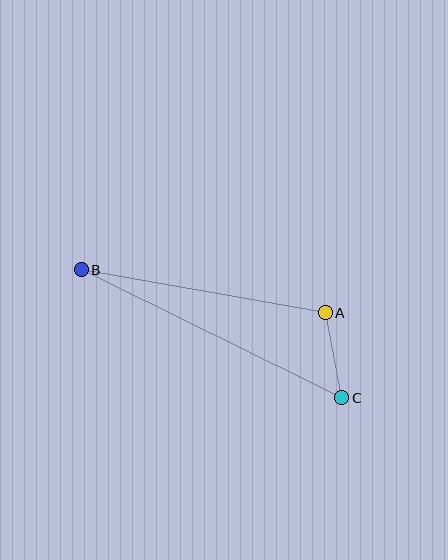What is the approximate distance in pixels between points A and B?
The distance between A and B is approximately 248 pixels.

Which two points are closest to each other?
Points A and C are closest to each other.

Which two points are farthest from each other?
Points B and C are farthest from each other.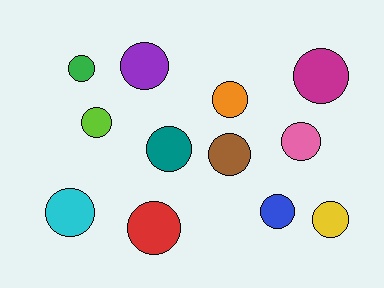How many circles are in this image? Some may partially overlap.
There are 12 circles.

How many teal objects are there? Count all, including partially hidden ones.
There is 1 teal object.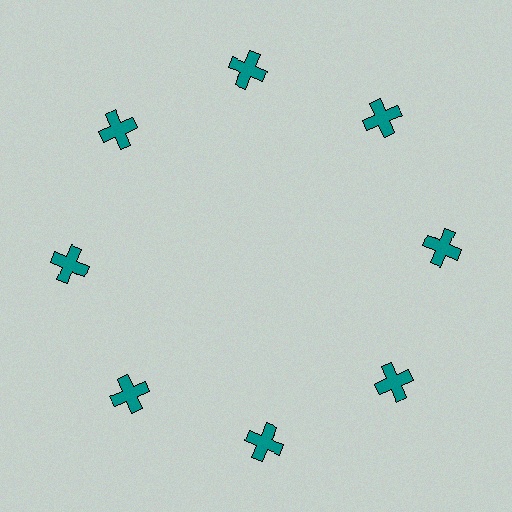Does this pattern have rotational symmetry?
Yes, this pattern has 8-fold rotational symmetry. It looks the same after rotating 45 degrees around the center.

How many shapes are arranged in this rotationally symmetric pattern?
There are 8 shapes, arranged in 8 groups of 1.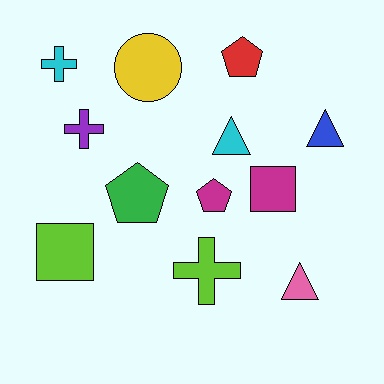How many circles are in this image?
There is 1 circle.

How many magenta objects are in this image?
There are 2 magenta objects.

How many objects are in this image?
There are 12 objects.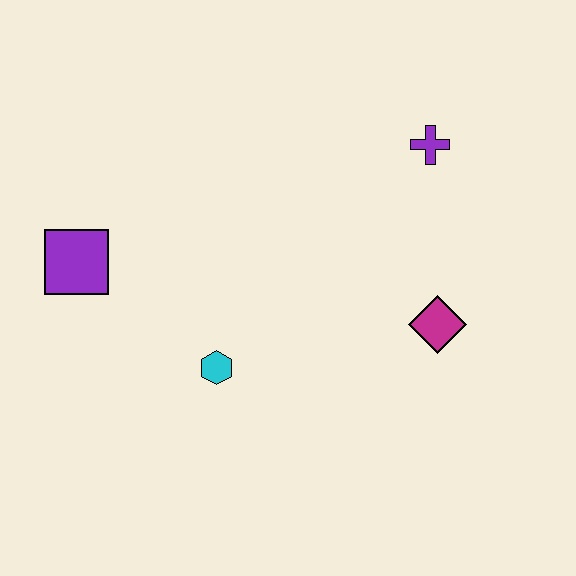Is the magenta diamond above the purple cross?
No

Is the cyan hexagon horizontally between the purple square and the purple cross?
Yes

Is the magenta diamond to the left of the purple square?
No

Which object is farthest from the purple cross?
The purple square is farthest from the purple cross.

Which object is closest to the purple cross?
The magenta diamond is closest to the purple cross.